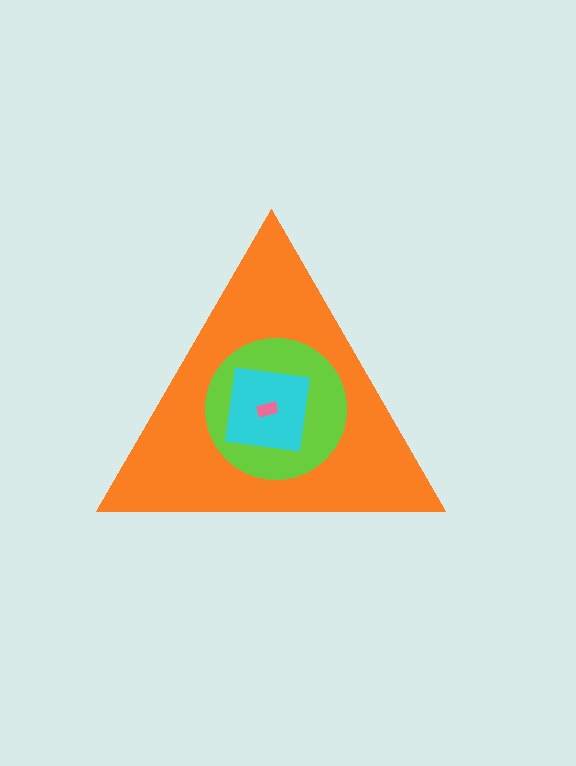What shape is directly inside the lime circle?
The cyan square.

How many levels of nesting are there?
4.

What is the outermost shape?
The orange triangle.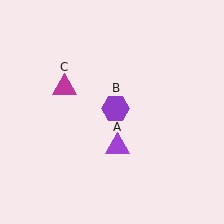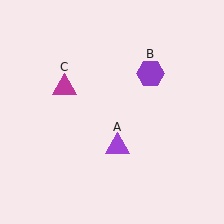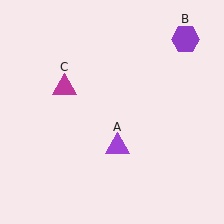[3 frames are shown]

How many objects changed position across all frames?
1 object changed position: purple hexagon (object B).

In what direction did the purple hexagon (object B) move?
The purple hexagon (object B) moved up and to the right.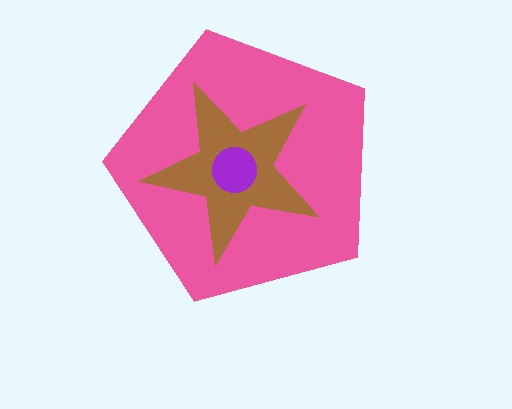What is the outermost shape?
The pink pentagon.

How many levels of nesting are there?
3.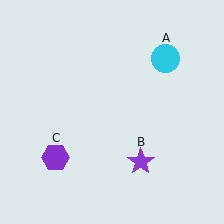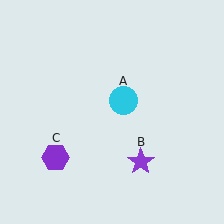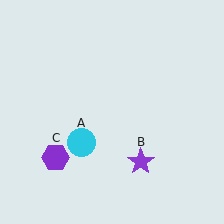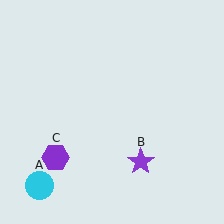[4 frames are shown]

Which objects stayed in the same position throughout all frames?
Purple star (object B) and purple hexagon (object C) remained stationary.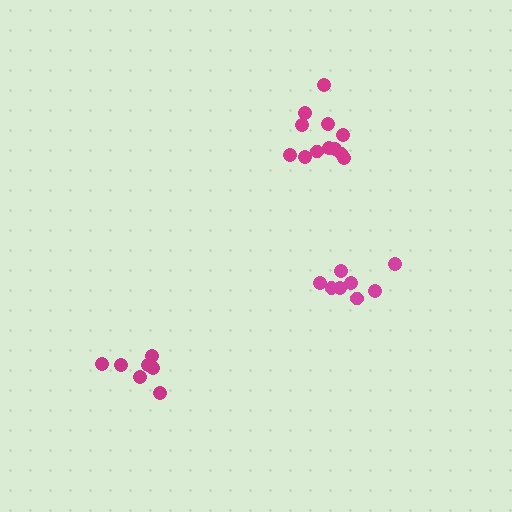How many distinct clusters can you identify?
There are 3 distinct clusters.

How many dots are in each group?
Group 1: 12 dots, Group 2: 7 dots, Group 3: 8 dots (27 total).